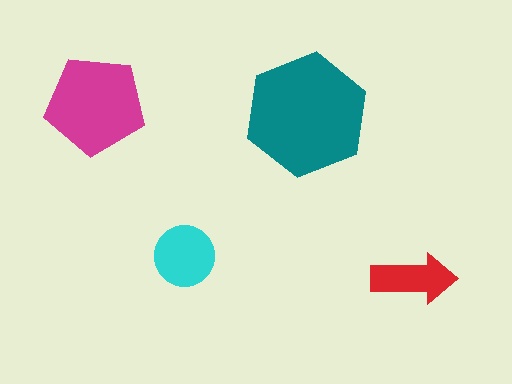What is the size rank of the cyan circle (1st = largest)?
3rd.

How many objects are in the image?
There are 4 objects in the image.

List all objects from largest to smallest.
The teal hexagon, the magenta pentagon, the cyan circle, the red arrow.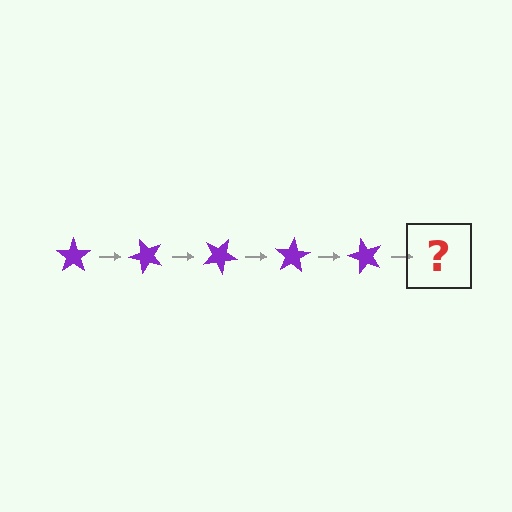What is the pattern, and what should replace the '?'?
The pattern is that the star rotates 50 degrees each step. The '?' should be a purple star rotated 250 degrees.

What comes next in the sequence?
The next element should be a purple star rotated 250 degrees.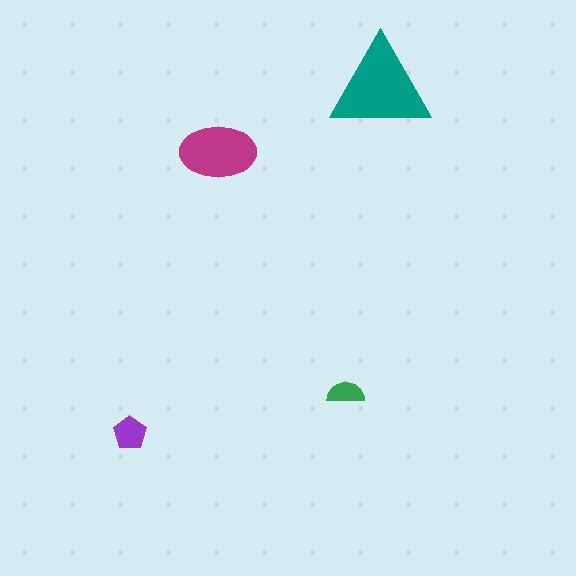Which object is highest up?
The teal triangle is topmost.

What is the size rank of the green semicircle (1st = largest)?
4th.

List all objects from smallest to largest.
The green semicircle, the purple pentagon, the magenta ellipse, the teal triangle.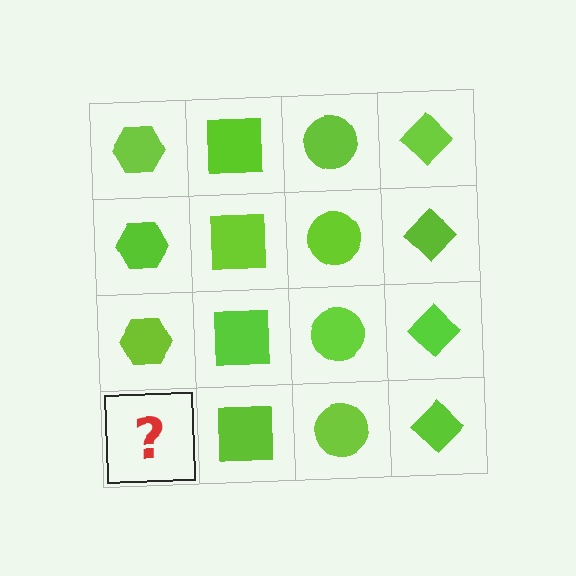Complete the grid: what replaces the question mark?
The question mark should be replaced with a lime hexagon.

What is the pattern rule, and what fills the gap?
The rule is that each column has a consistent shape. The gap should be filled with a lime hexagon.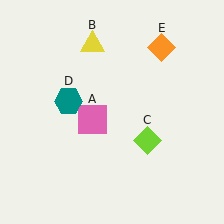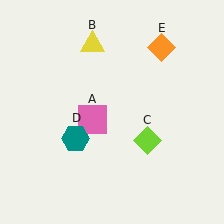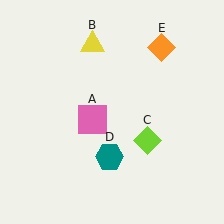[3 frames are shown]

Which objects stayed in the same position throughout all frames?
Pink square (object A) and yellow triangle (object B) and lime diamond (object C) and orange diamond (object E) remained stationary.